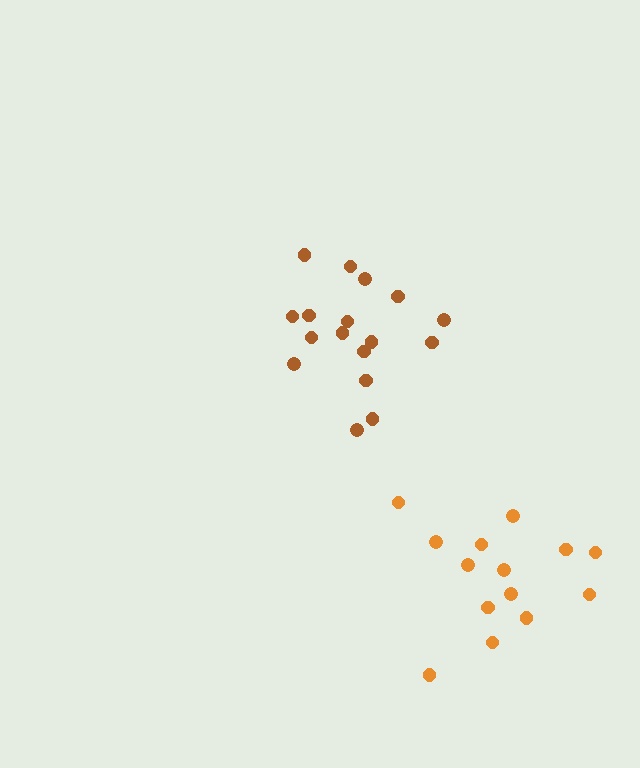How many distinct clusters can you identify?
There are 2 distinct clusters.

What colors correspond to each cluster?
The clusters are colored: brown, orange.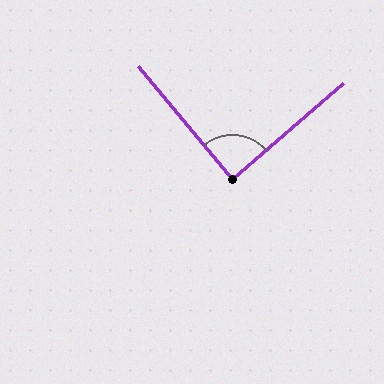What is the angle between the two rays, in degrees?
Approximately 89 degrees.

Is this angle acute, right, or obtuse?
It is approximately a right angle.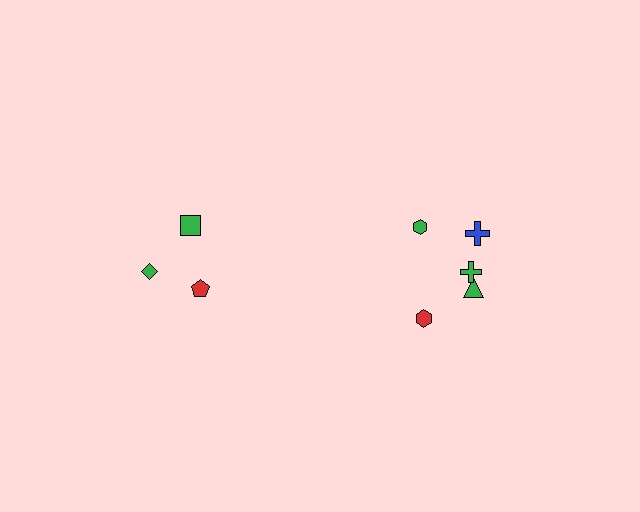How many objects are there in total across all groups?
There are 8 objects.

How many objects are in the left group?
There are 3 objects.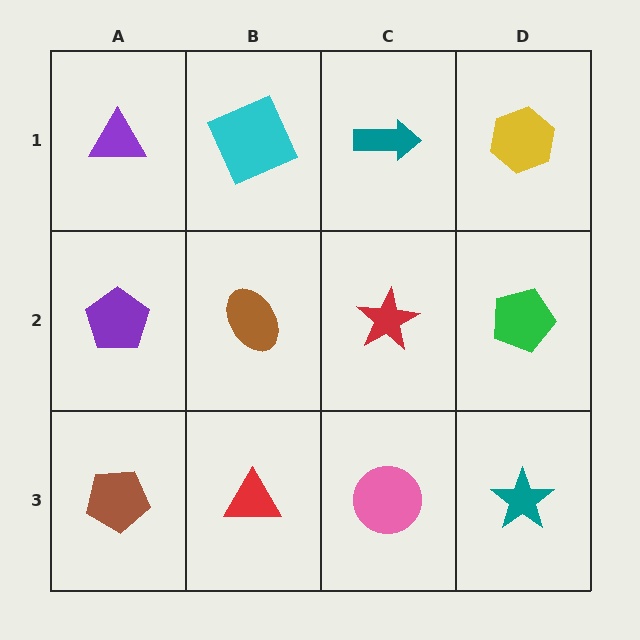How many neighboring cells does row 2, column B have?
4.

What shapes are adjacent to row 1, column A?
A purple pentagon (row 2, column A), a cyan square (row 1, column B).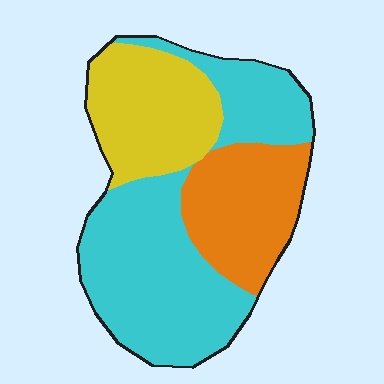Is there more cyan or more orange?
Cyan.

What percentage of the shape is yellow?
Yellow covers around 25% of the shape.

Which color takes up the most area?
Cyan, at roughly 50%.